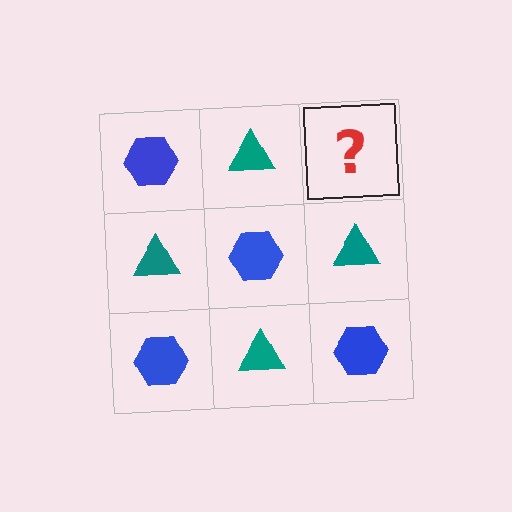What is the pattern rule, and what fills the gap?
The rule is that it alternates blue hexagon and teal triangle in a checkerboard pattern. The gap should be filled with a blue hexagon.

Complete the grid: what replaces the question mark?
The question mark should be replaced with a blue hexagon.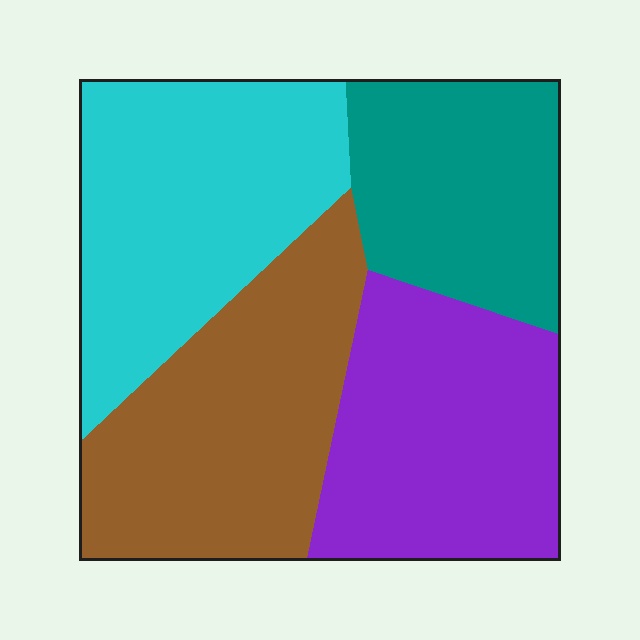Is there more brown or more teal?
Brown.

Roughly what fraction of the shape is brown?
Brown covers 27% of the shape.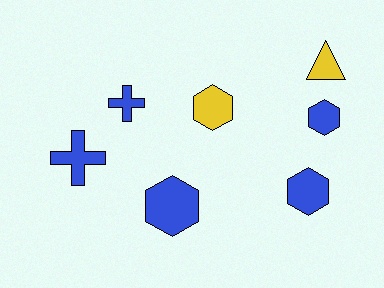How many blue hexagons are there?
There are 3 blue hexagons.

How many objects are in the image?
There are 7 objects.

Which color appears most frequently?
Blue, with 5 objects.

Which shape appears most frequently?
Hexagon, with 4 objects.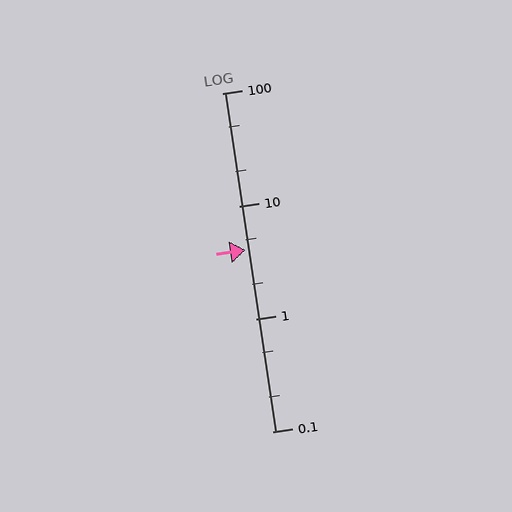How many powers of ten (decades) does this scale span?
The scale spans 3 decades, from 0.1 to 100.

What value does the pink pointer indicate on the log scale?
The pointer indicates approximately 4.1.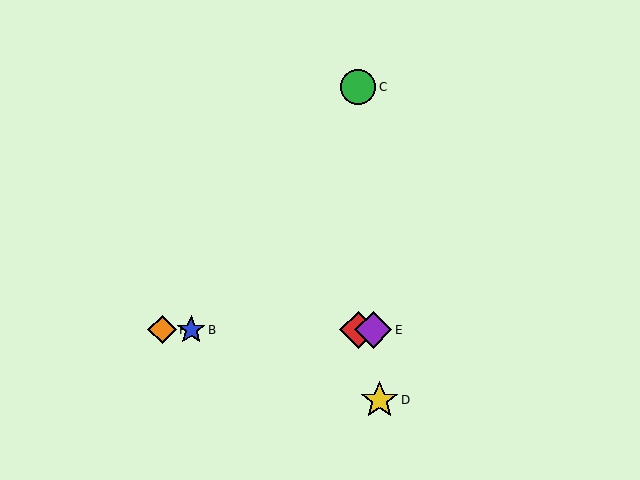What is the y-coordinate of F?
Object F is at y≈330.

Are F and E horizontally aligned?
Yes, both are at y≈330.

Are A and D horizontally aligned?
No, A is at y≈330 and D is at y≈400.